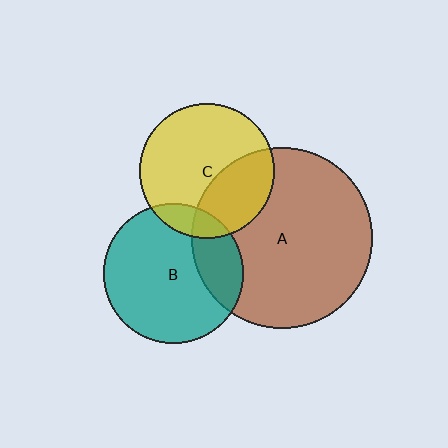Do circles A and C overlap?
Yes.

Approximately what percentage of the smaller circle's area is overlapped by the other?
Approximately 35%.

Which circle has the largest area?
Circle A (brown).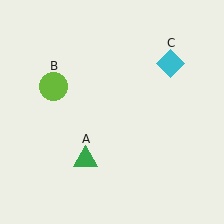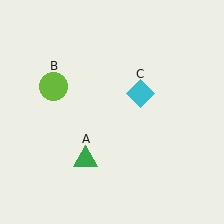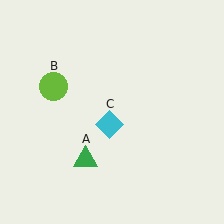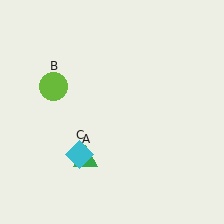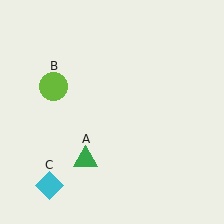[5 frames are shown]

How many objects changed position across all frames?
1 object changed position: cyan diamond (object C).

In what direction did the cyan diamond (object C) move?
The cyan diamond (object C) moved down and to the left.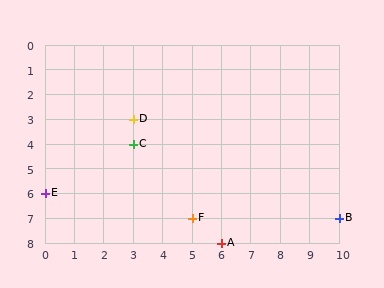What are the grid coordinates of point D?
Point D is at grid coordinates (3, 3).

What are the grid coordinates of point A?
Point A is at grid coordinates (6, 8).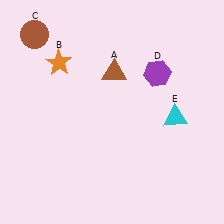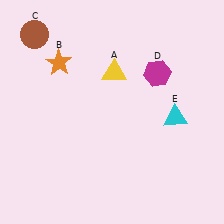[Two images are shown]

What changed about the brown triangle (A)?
In Image 1, A is brown. In Image 2, it changed to yellow.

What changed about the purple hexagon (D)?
In Image 1, D is purple. In Image 2, it changed to magenta.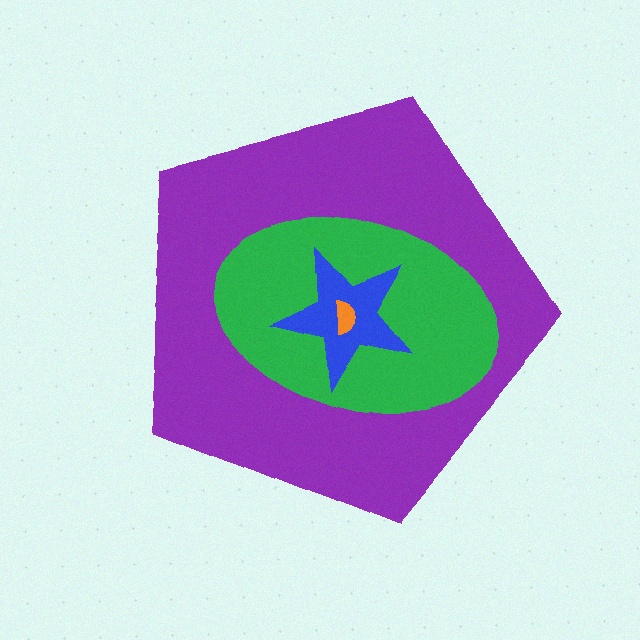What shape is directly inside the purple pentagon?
The green ellipse.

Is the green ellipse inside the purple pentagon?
Yes.